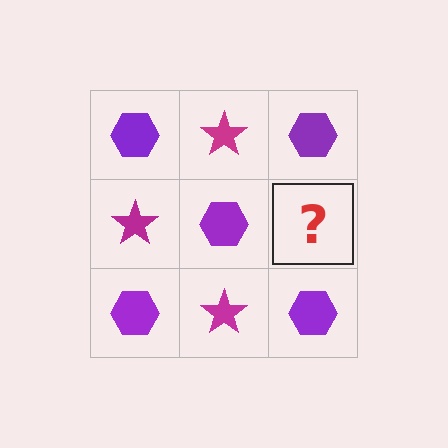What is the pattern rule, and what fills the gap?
The rule is that it alternates purple hexagon and magenta star in a checkerboard pattern. The gap should be filled with a magenta star.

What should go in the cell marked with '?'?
The missing cell should contain a magenta star.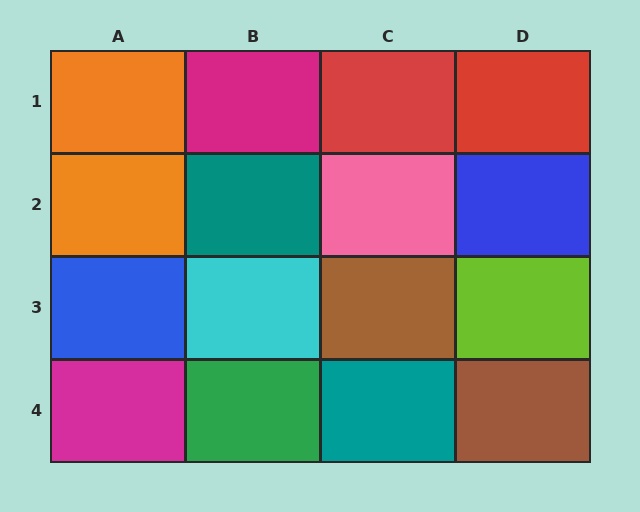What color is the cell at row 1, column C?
Red.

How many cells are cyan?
1 cell is cyan.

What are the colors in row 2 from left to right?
Orange, teal, pink, blue.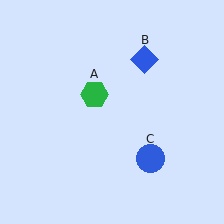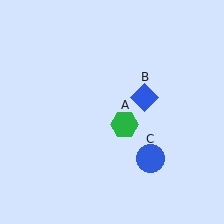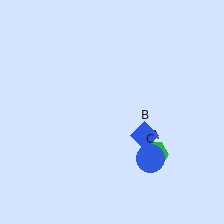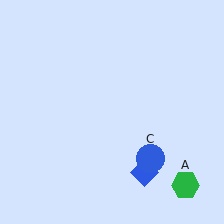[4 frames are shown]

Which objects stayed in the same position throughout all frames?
Blue circle (object C) remained stationary.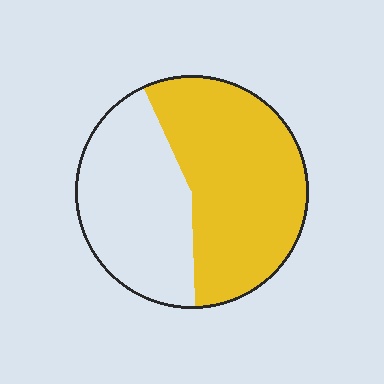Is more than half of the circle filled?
Yes.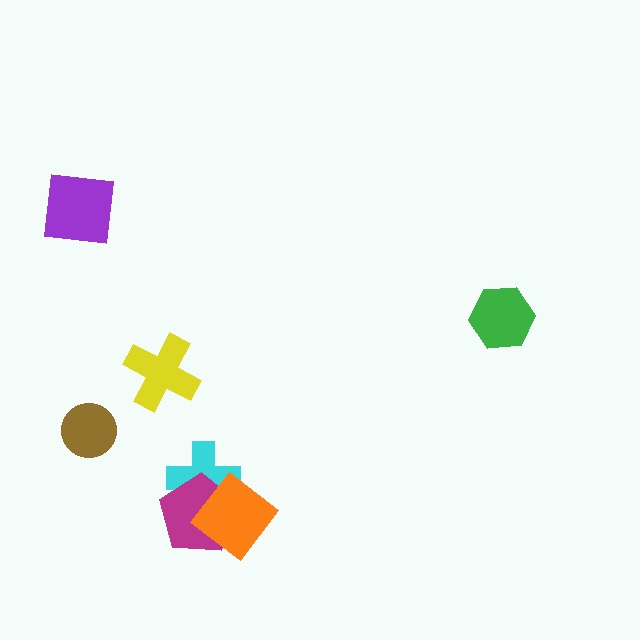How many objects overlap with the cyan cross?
2 objects overlap with the cyan cross.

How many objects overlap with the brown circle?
0 objects overlap with the brown circle.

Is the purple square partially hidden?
No, no other shape covers it.